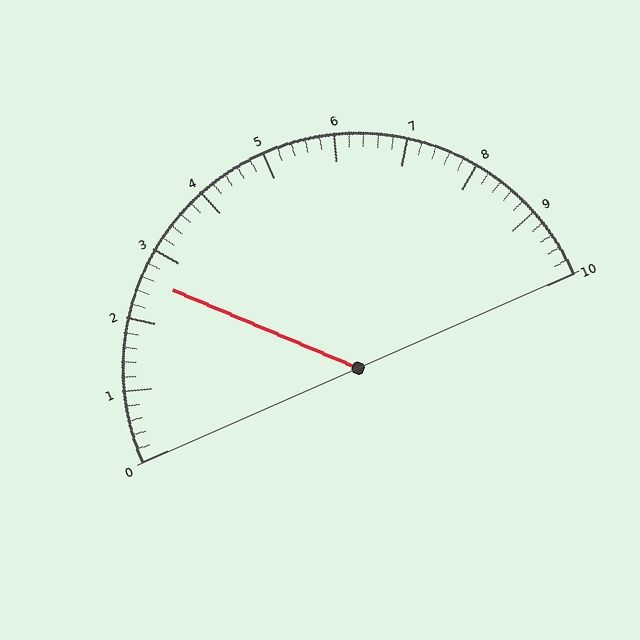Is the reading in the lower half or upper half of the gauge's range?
The reading is in the lower half of the range (0 to 10).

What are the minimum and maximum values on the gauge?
The gauge ranges from 0 to 10.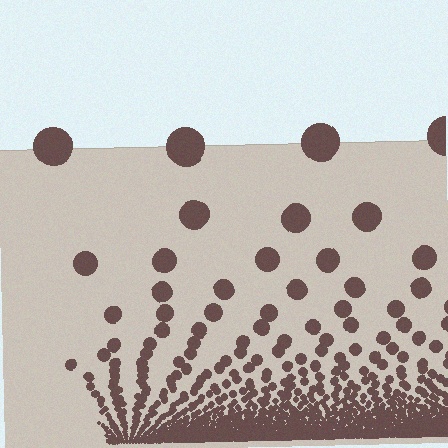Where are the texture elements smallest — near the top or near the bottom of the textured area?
Near the bottom.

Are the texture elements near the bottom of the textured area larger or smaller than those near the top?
Smaller. The gradient is inverted — elements near the bottom are smaller and denser.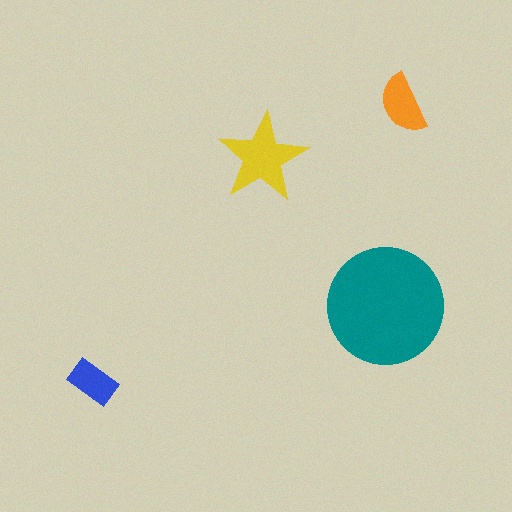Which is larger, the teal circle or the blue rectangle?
The teal circle.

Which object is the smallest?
The blue rectangle.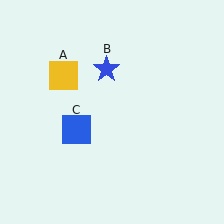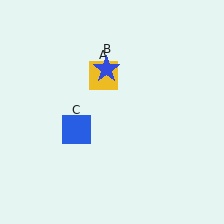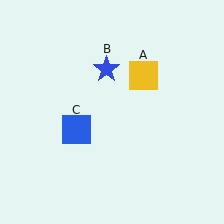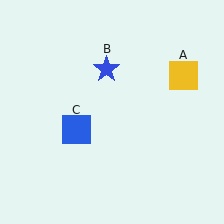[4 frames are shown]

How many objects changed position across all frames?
1 object changed position: yellow square (object A).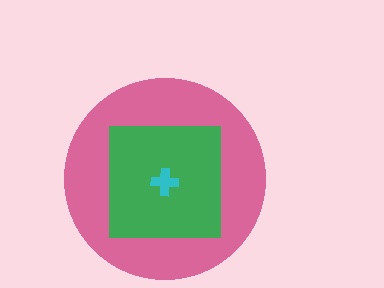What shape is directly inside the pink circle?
The green square.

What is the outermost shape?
The pink circle.